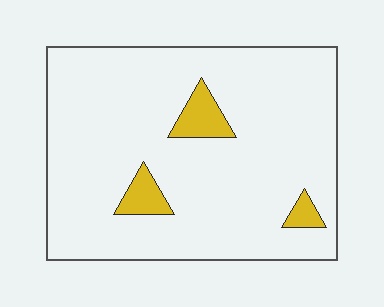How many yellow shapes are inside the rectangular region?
3.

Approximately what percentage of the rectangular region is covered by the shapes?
Approximately 10%.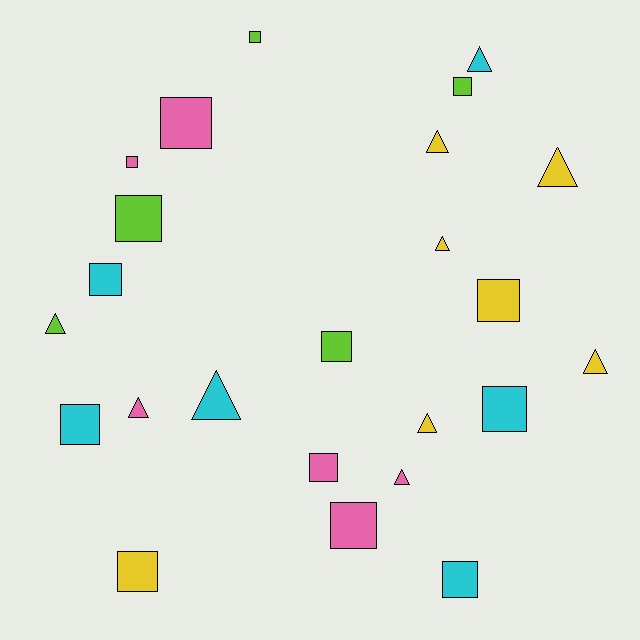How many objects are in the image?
There are 24 objects.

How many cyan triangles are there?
There are 2 cyan triangles.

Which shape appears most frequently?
Square, with 14 objects.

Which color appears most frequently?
Yellow, with 7 objects.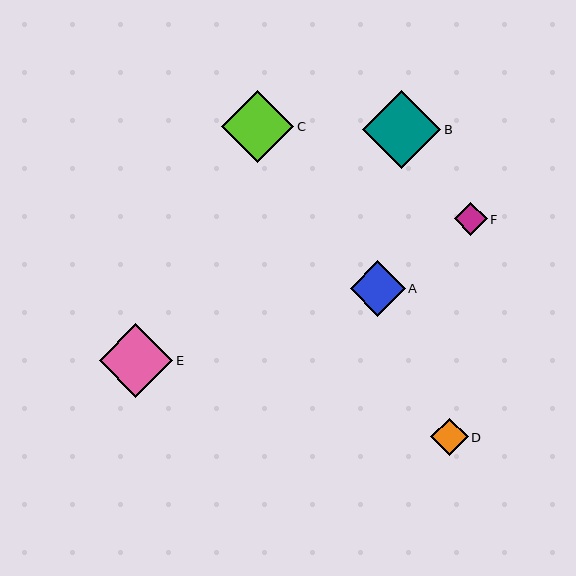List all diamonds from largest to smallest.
From largest to smallest: B, E, C, A, D, F.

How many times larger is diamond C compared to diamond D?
Diamond C is approximately 1.9 times the size of diamond D.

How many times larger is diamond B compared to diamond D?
Diamond B is approximately 2.1 times the size of diamond D.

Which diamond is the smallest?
Diamond F is the smallest with a size of approximately 33 pixels.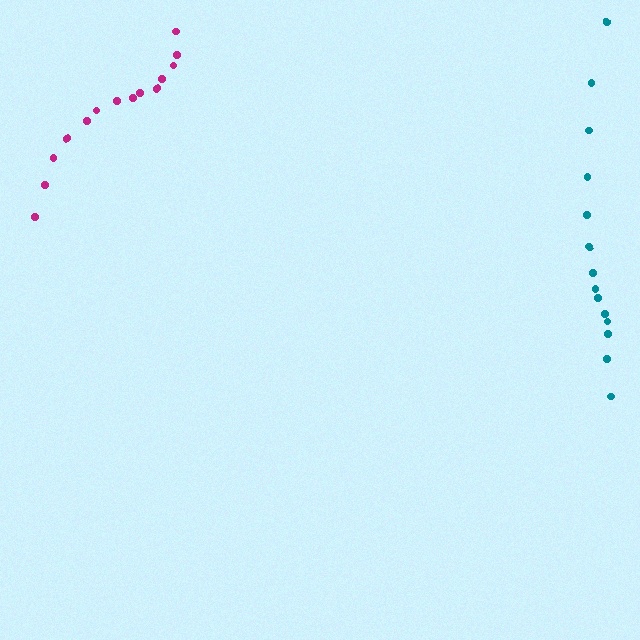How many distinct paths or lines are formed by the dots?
There are 2 distinct paths.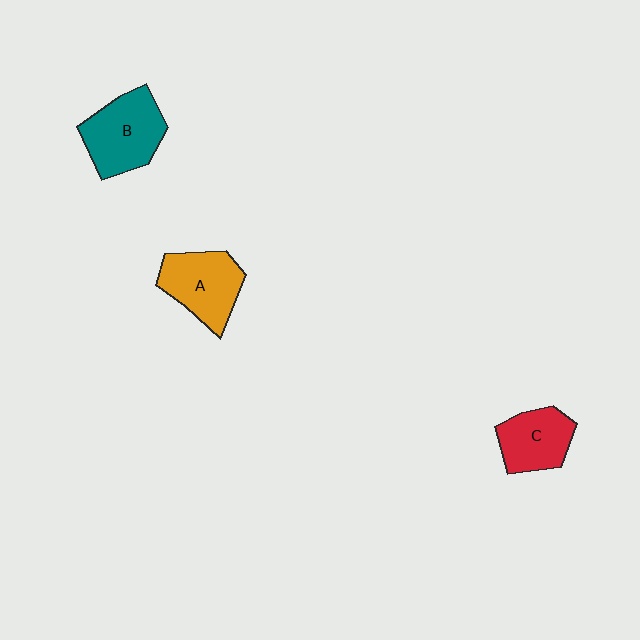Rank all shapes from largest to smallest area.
From largest to smallest: B (teal), A (orange), C (red).